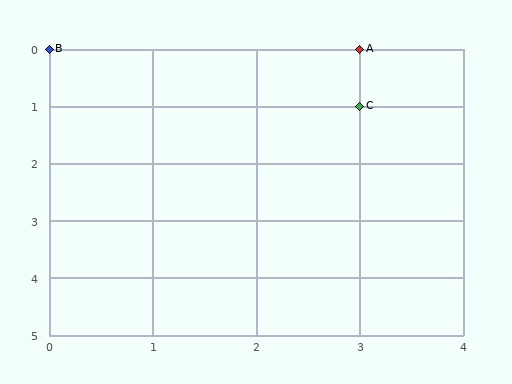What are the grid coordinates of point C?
Point C is at grid coordinates (3, 1).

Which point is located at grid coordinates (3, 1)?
Point C is at (3, 1).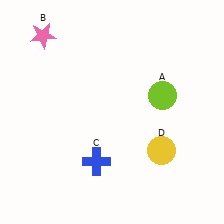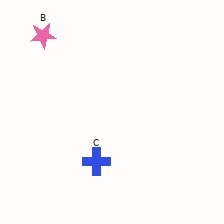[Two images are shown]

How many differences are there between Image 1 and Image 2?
There are 2 differences between the two images.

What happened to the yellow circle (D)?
The yellow circle (D) was removed in Image 2. It was in the bottom-right area of Image 1.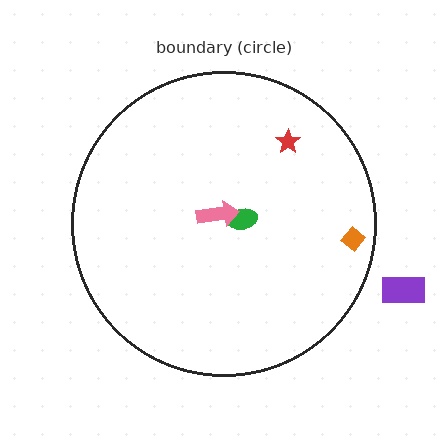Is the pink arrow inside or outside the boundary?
Inside.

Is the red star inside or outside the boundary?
Inside.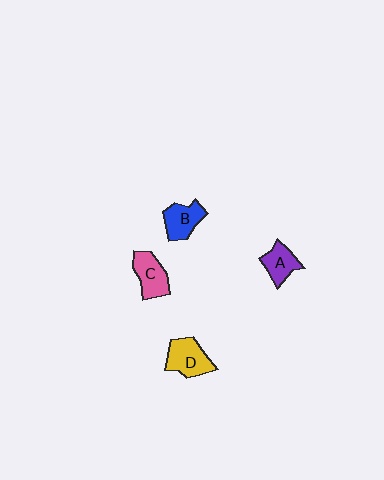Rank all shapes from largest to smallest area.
From largest to smallest: D (yellow), C (pink), B (blue), A (purple).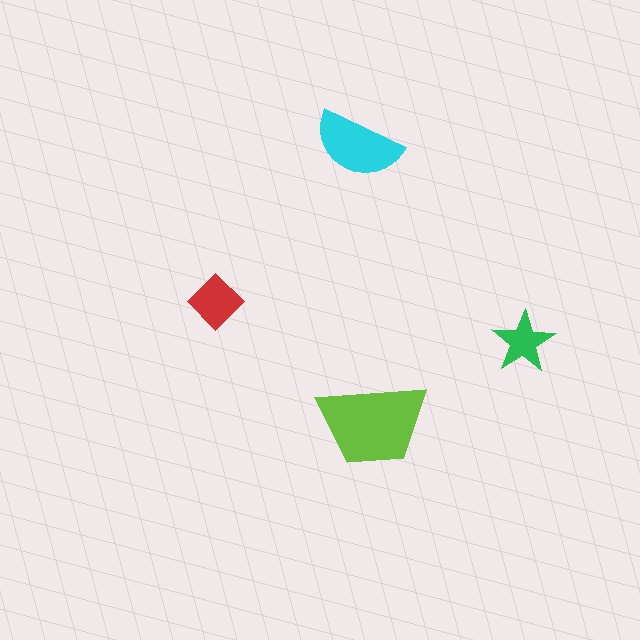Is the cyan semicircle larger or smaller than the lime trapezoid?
Smaller.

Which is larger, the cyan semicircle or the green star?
The cyan semicircle.